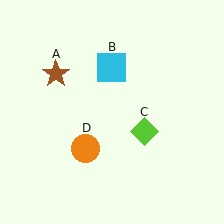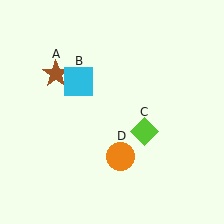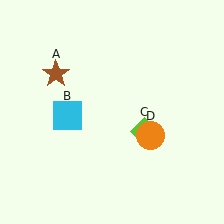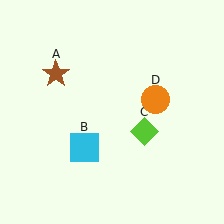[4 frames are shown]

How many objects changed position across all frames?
2 objects changed position: cyan square (object B), orange circle (object D).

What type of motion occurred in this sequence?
The cyan square (object B), orange circle (object D) rotated counterclockwise around the center of the scene.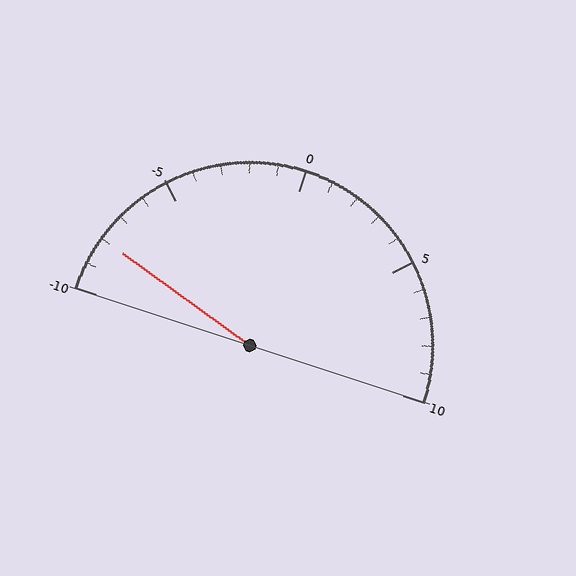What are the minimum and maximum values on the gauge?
The gauge ranges from -10 to 10.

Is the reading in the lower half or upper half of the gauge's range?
The reading is in the lower half of the range (-10 to 10).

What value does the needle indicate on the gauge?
The needle indicates approximately -8.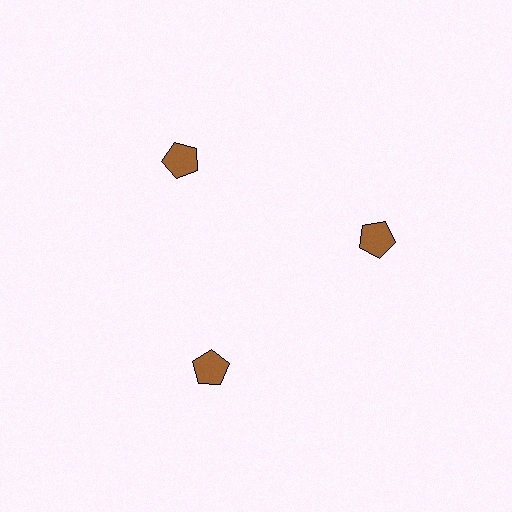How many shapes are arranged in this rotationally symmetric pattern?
There are 3 shapes, arranged in 3 groups of 1.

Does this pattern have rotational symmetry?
Yes, this pattern has 3-fold rotational symmetry. It looks the same after rotating 120 degrees around the center.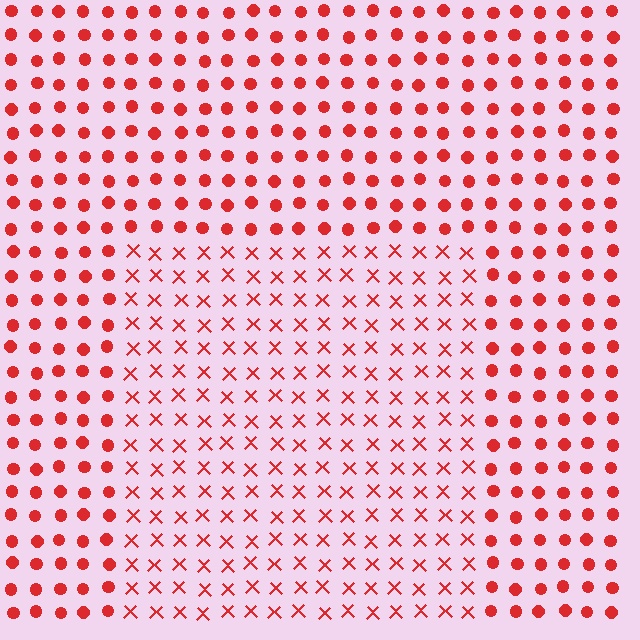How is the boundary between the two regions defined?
The boundary is defined by a change in element shape: X marks inside vs. circles outside. All elements share the same color and spacing.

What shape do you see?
I see a rectangle.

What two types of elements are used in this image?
The image uses X marks inside the rectangle region and circles outside it.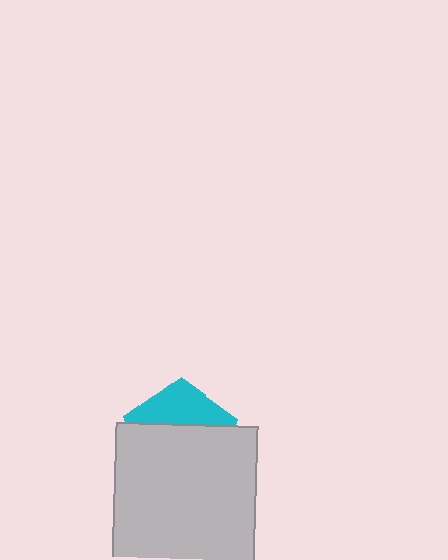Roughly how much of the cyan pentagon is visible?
A small part of it is visible (roughly 35%).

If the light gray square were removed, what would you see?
You would see the complete cyan pentagon.